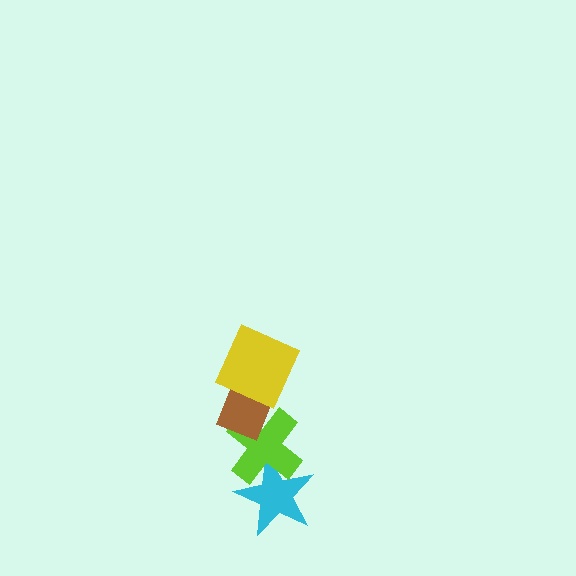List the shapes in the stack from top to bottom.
From top to bottom: the yellow square, the brown rectangle, the lime cross, the cyan star.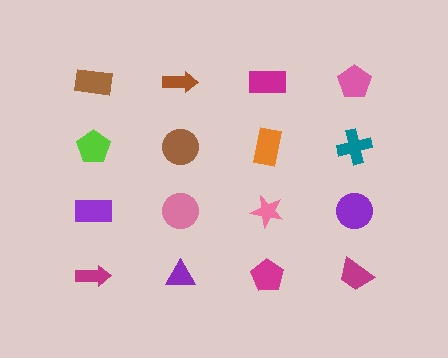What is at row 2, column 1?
A lime pentagon.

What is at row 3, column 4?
A purple circle.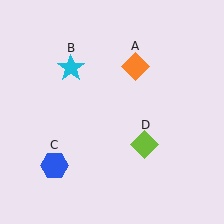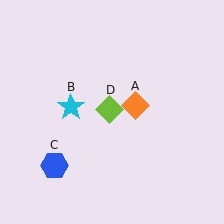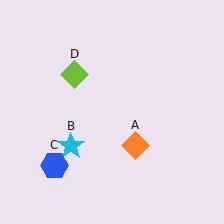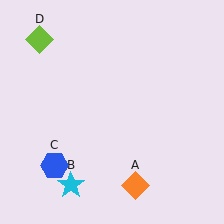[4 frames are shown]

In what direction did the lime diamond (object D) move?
The lime diamond (object D) moved up and to the left.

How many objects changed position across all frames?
3 objects changed position: orange diamond (object A), cyan star (object B), lime diamond (object D).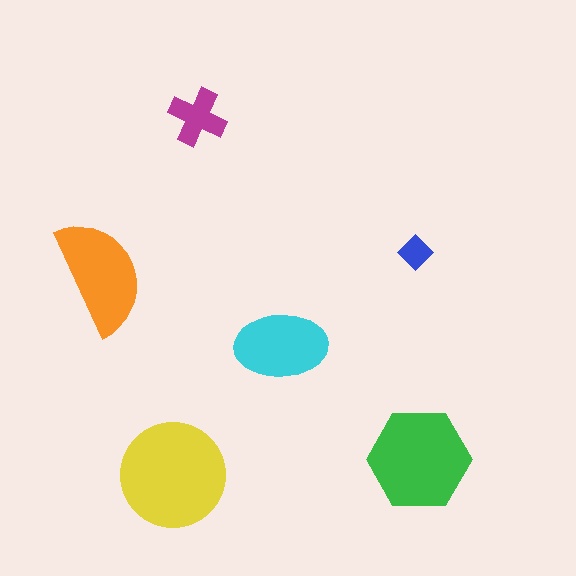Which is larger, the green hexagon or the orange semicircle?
The green hexagon.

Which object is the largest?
The yellow circle.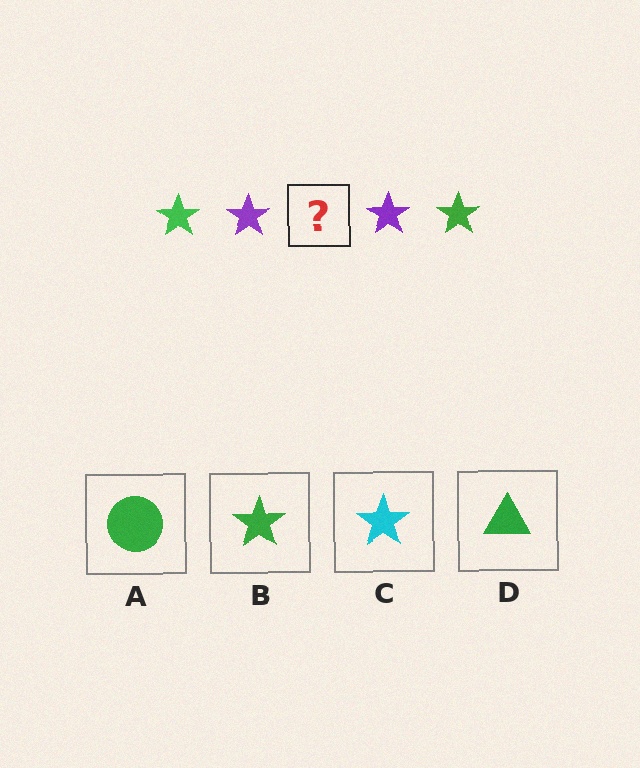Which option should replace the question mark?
Option B.